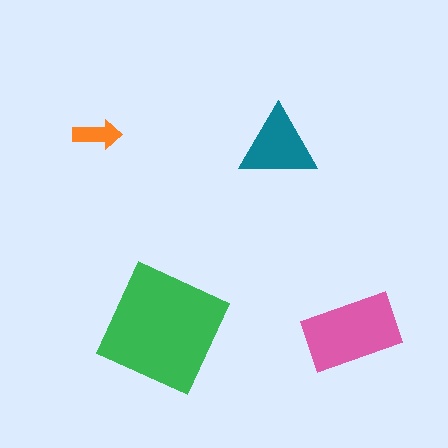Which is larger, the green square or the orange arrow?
The green square.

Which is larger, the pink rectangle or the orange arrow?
The pink rectangle.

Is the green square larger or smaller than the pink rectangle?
Larger.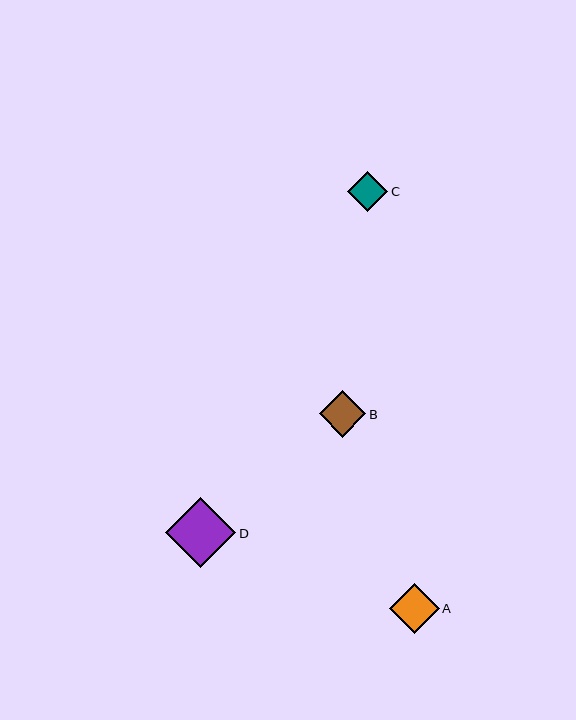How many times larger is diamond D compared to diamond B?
Diamond D is approximately 1.5 times the size of diamond B.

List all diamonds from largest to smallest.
From largest to smallest: D, A, B, C.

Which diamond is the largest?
Diamond D is the largest with a size of approximately 70 pixels.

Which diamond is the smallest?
Diamond C is the smallest with a size of approximately 41 pixels.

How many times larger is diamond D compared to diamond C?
Diamond D is approximately 1.7 times the size of diamond C.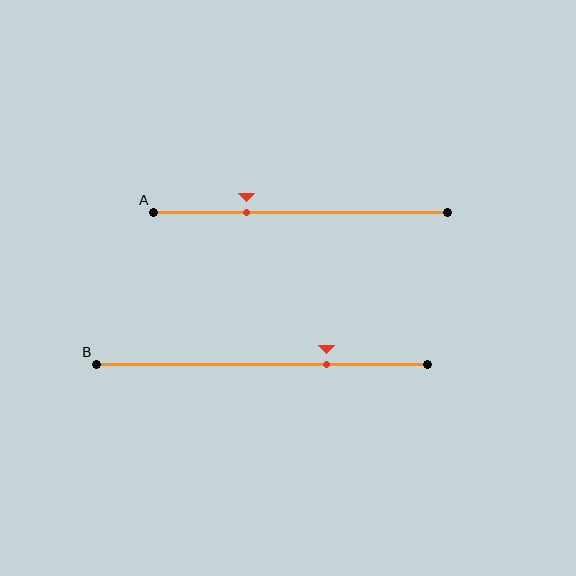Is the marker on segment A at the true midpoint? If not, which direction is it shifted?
No, the marker on segment A is shifted to the left by about 19% of the segment length.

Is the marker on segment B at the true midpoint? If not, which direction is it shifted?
No, the marker on segment B is shifted to the right by about 20% of the segment length.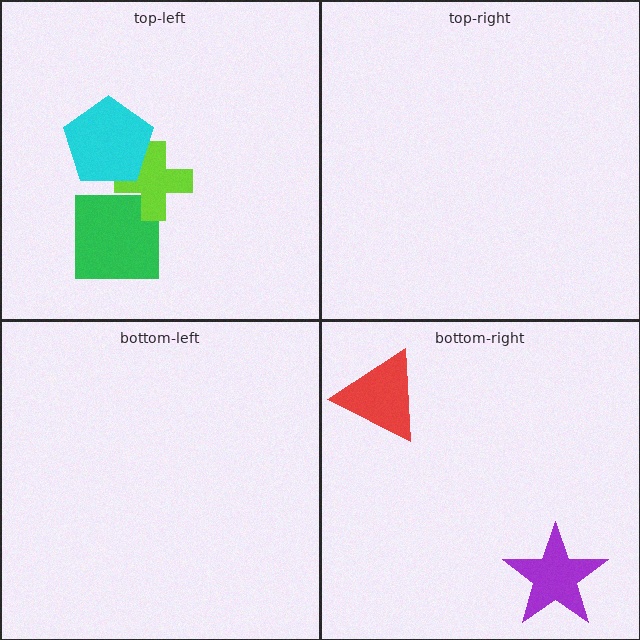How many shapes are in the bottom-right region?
2.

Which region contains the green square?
The top-left region.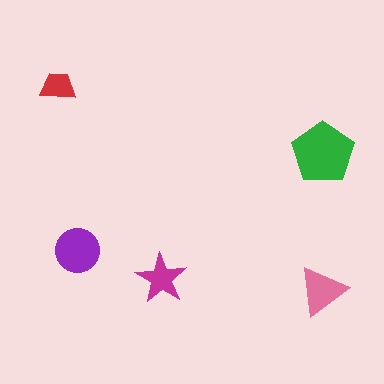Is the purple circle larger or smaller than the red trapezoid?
Larger.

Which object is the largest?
The green pentagon.